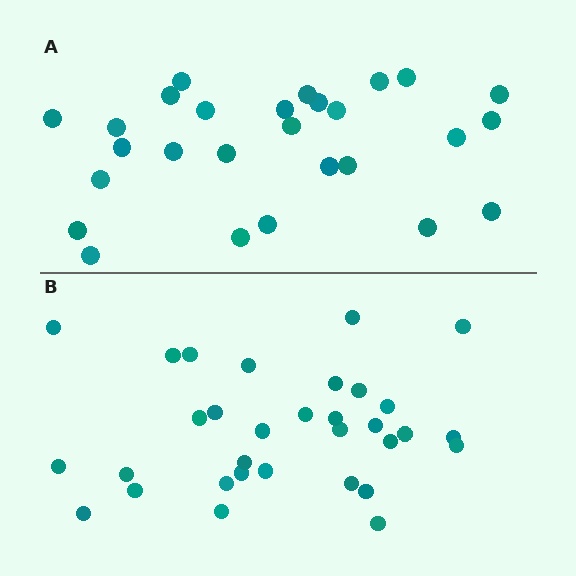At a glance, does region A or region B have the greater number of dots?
Region B (the bottom region) has more dots.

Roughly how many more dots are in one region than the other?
Region B has about 5 more dots than region A.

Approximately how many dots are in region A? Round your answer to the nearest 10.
About 30 dots. (The exact count is 27, which rounds to 30.)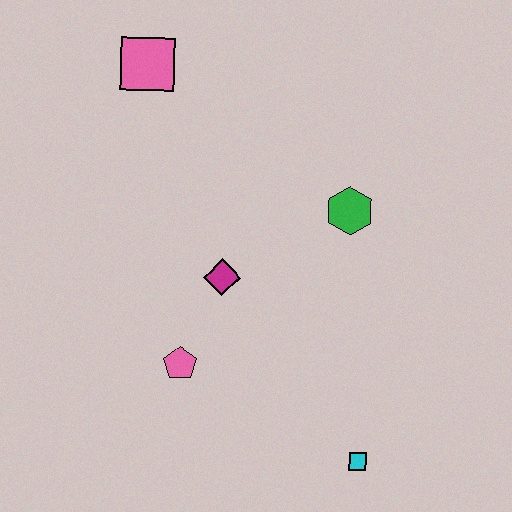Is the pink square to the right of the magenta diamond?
No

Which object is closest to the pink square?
The magenta diamond is closest to the pink square.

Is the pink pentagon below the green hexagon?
Yes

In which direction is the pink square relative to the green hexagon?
The pink square is to the left of the green hexagon.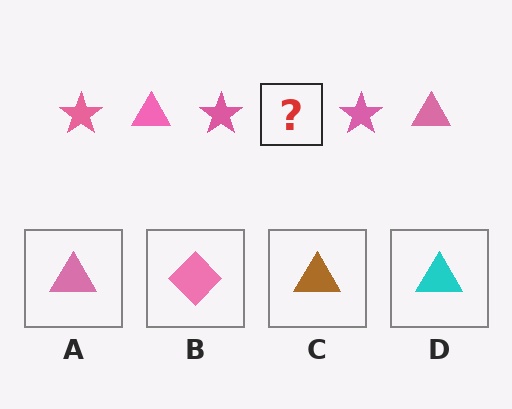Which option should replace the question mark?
Option A.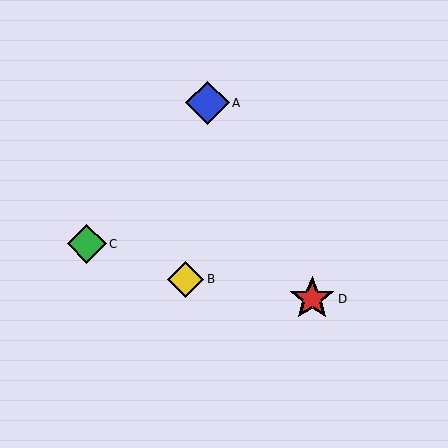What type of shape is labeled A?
Shape A is a blue diamond.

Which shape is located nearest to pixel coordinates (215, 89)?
The blue diamond (labeled A) at (207, 103) is nearest to that location.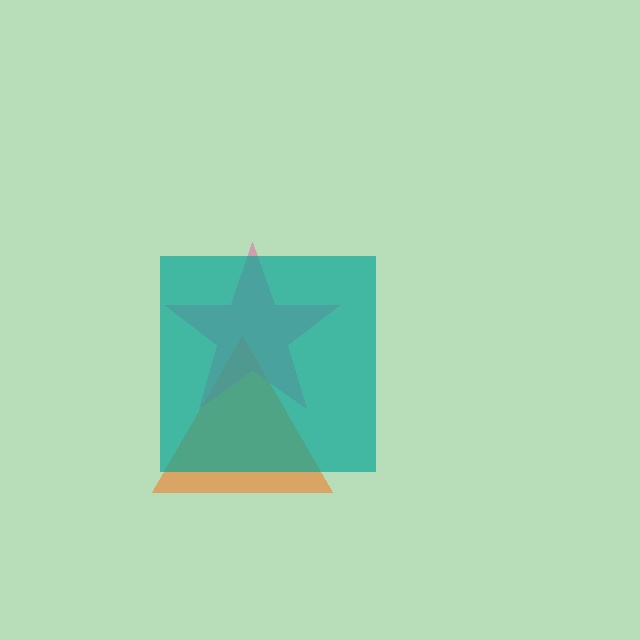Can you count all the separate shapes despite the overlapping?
Yes, there are 3 separate shapes.